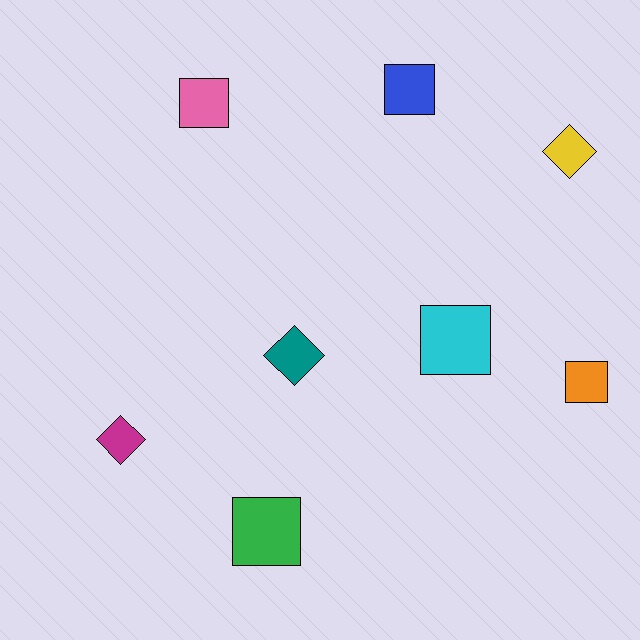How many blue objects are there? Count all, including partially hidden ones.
There is 1 blue object.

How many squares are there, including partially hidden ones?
There are 5 squares.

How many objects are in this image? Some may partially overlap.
There are 8 objects.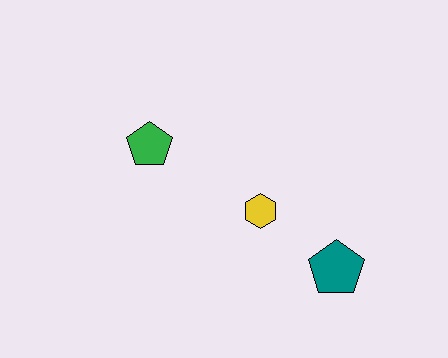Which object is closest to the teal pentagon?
The yellow hexagon is closest to the teal pentagon.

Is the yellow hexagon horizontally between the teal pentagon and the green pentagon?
Yes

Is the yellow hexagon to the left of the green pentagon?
No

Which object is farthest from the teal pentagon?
The green pentagon is farthest from the teal pentagon.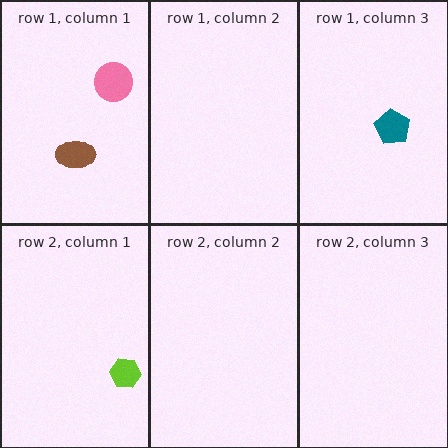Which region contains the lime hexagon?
The row 2, column 1 region.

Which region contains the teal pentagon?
The row 1, column 3 region.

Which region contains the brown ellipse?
The row 1, column 1 region.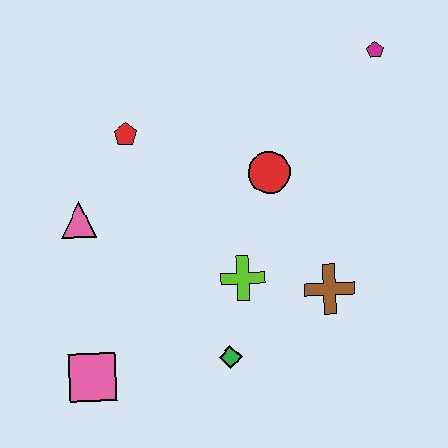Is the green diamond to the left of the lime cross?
Yes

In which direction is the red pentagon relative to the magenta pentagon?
The red pentagon is to the left of the magenta pentagon.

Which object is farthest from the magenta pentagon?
The pink square is farthest from the magenta pentagon.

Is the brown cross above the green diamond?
Yes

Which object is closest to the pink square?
The green diamond is closest to the pink square.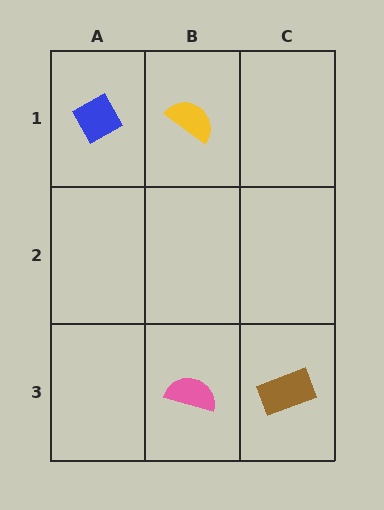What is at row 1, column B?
A yellow semicircle.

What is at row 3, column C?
A brown rectangle.